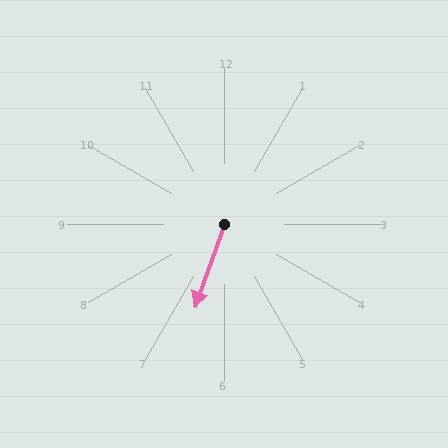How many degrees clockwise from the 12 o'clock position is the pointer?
Approximately 200 degrees.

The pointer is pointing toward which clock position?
Roughly 7 o'clock.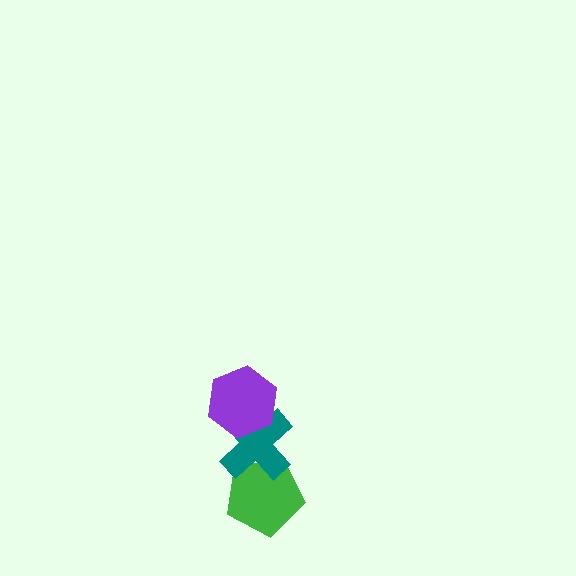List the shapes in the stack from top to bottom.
From top to bottom: the purple hexagon, the teal cross, the green pentagon.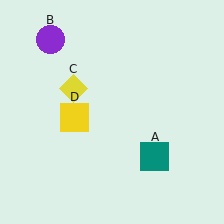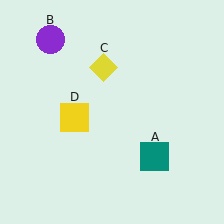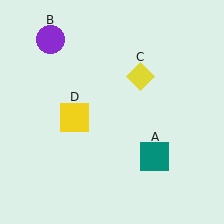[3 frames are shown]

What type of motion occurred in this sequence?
The yellow diamond (object C) rotated clockwise around the center of the scene.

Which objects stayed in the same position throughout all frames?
Teal square (object A) and purple circle (object B) and yellow square (object D) remained stationary.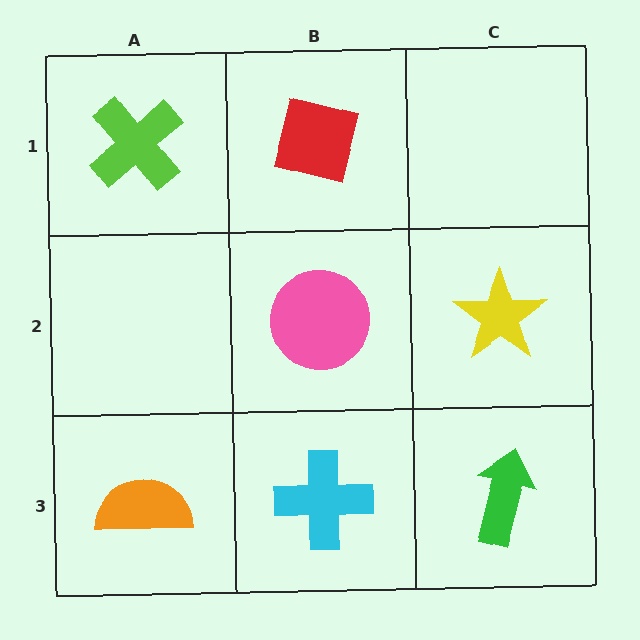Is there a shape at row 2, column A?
No, that cell is empty.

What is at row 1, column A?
A lime cross.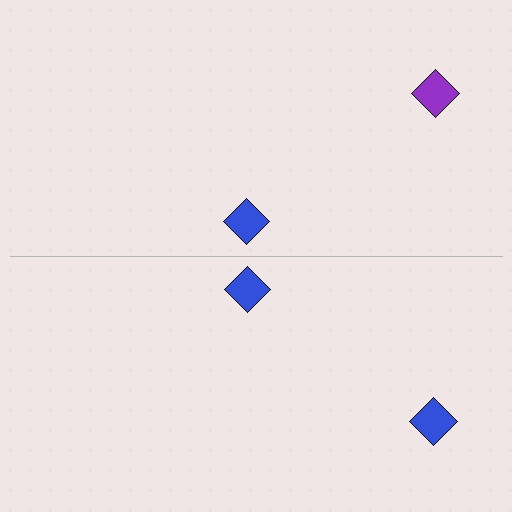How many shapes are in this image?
There are 4 shapes in this image.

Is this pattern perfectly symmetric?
No, the pattern is not perfectly symmetric. The blue diamond on the bottom side breaks the symmetry — its mirror counterpart is purple.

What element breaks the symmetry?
The blue diamond on the bottom side breaks the symmetry — its mirror counterpart is purple.